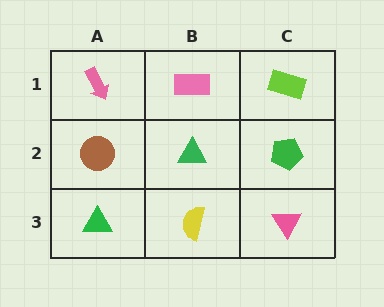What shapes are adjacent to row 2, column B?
A pink rectangle (row 1, column B), a yellow semicircle (row 3, column B), a brown circle (row 2, column A), a green pentagon (row 2, column C).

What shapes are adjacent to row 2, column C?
A lime rectangle (row 1, column C), a pink triangle (row 3, column C), a green triangle (row 2, column B).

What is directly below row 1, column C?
A green pentagon.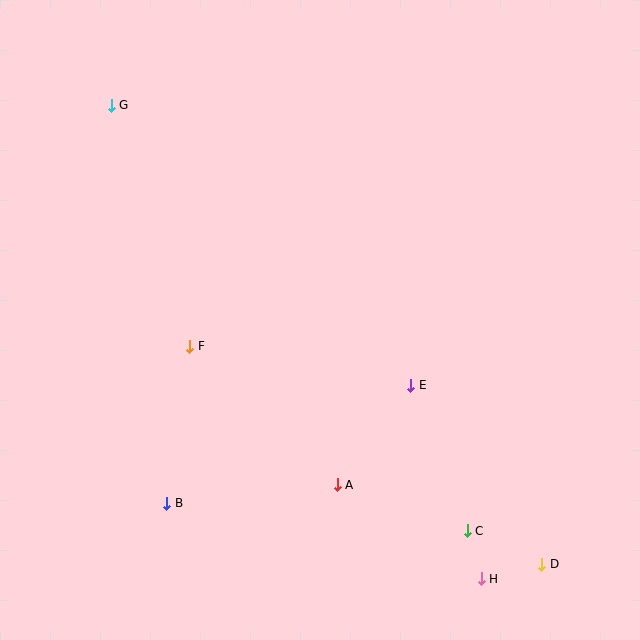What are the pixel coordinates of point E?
Point E is at (411, 385).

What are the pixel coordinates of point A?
Point A is at (337, 485).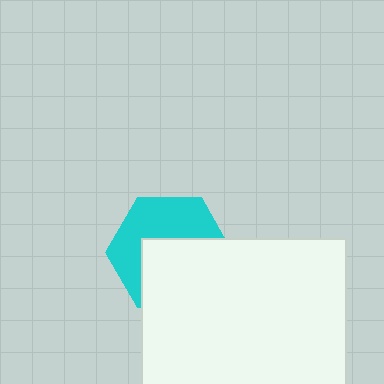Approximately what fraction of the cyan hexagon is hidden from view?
Roughly 52% of the cyan hexagon is hidden behind the white rectangle.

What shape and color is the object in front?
The object in front is a white rectangle.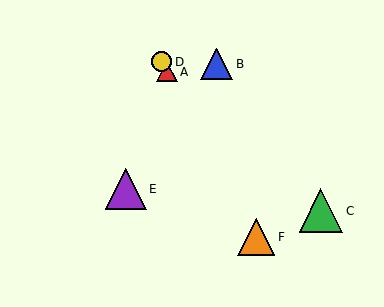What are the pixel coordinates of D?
Object D is at (162, 62).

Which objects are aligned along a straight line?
Objects A, D, F are aligned along a straight line.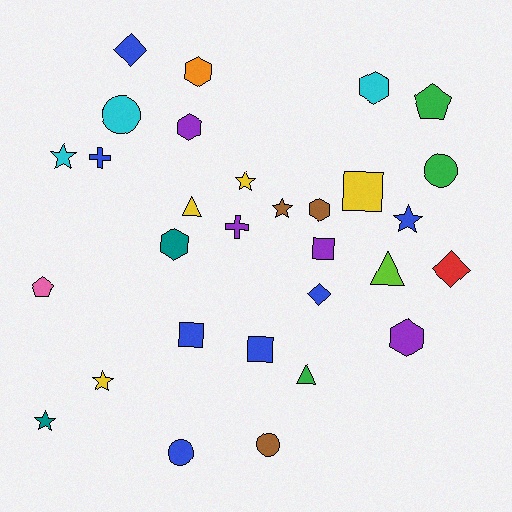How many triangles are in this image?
There are 3 triangles.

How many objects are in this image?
There are 30 objects.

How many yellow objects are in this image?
There are 4 yellow objects.